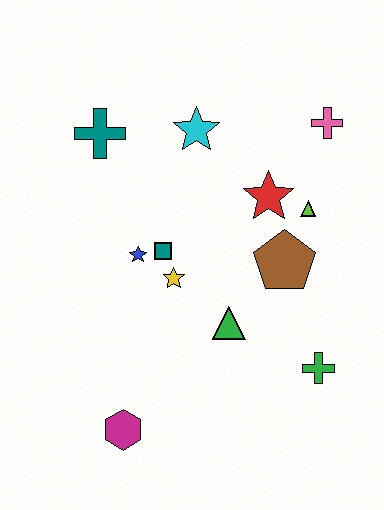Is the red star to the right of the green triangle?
Yes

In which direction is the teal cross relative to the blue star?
The teal cross is above the blue star.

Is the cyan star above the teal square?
Yes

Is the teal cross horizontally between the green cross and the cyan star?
No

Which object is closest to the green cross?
The green triangle is closest to the green cross.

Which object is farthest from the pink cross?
The magenta hexagon is farthest from the pink cross.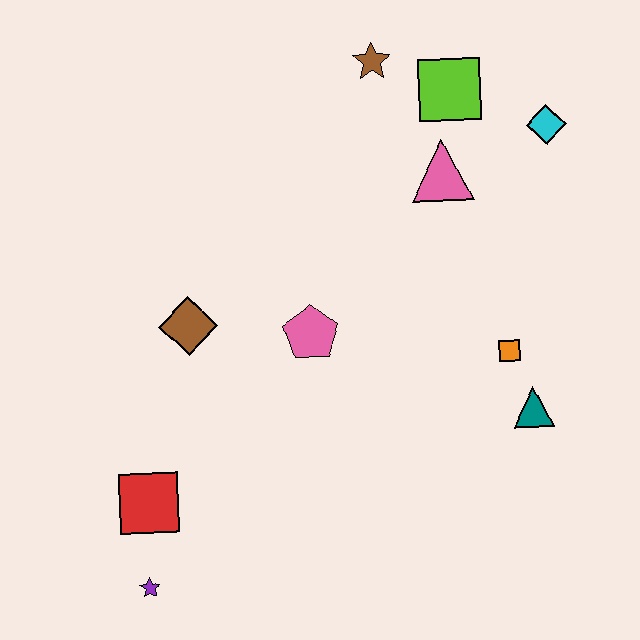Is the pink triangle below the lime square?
Yes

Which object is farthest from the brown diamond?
The cyan diamond is farthest from the brown diamond.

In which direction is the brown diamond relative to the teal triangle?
The brown diamond is to the left of the teal triangle.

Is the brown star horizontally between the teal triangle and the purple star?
Yes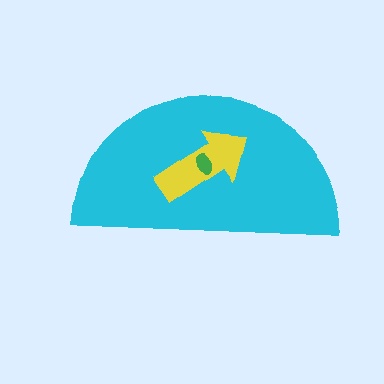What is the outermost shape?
The cyan semicircle.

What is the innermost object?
The green ellipse.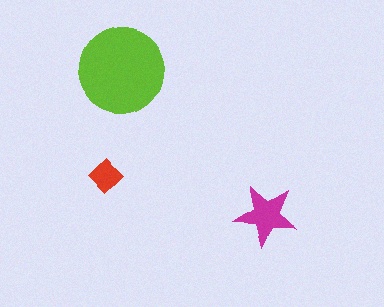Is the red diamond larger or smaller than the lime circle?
Smaller.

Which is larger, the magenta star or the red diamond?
The magenta star.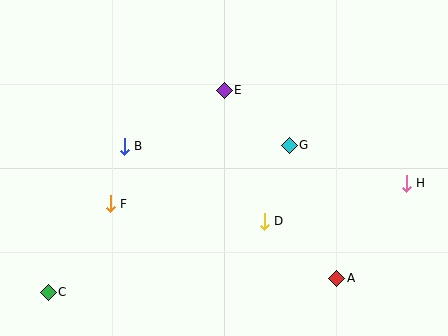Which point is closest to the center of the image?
Point D at (264, 221) is closest to the center.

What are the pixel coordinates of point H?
Point H is at (406, 183).